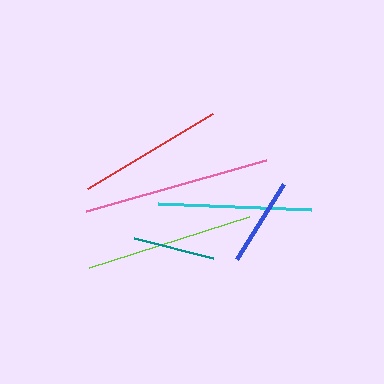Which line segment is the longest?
The pink line is the longest at approximately 187 pixels.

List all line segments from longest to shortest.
From longest to shortest: pink, lime, cyan, red, blue, teal.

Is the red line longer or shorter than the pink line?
The pink line is longer than the red line.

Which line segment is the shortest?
The teal line is the shortest at approximately 81 pixels.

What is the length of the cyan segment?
The cyan segment is approximately 154 pixels long.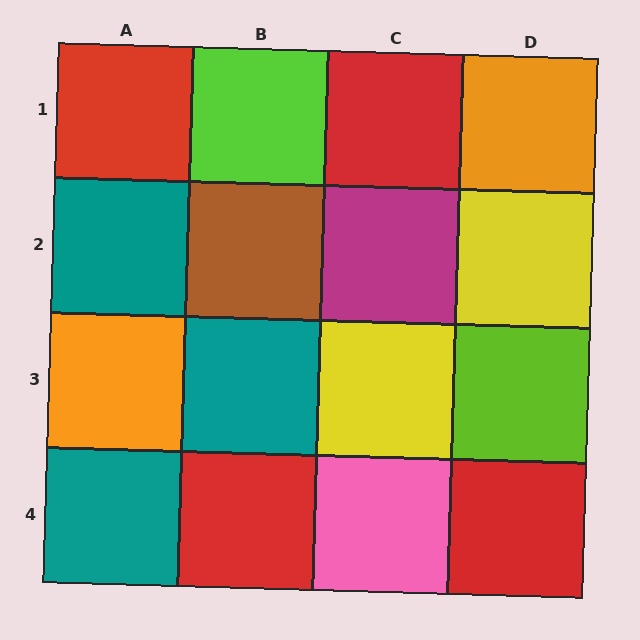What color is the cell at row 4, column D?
Red.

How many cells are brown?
1 cell is brown.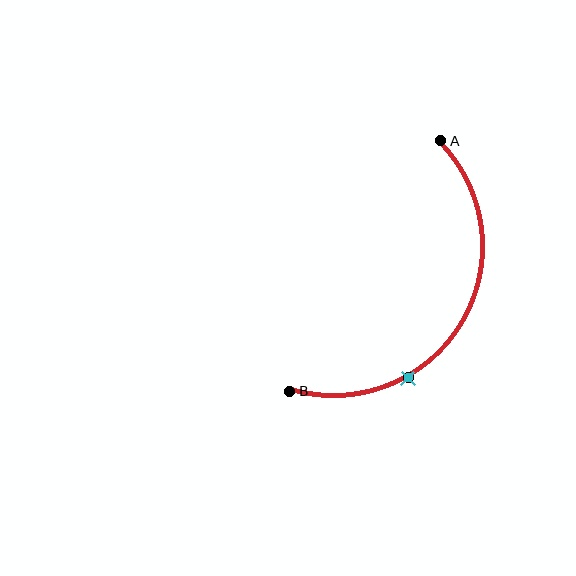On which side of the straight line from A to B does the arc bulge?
The arc bulges to the right of the straight line connecting A and B.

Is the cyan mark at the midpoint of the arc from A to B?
No. The cyan mark lies on the arc but is closer to endpoint B. The arc midpoint would be at the point on the curve equidistant along the arc from both A and B.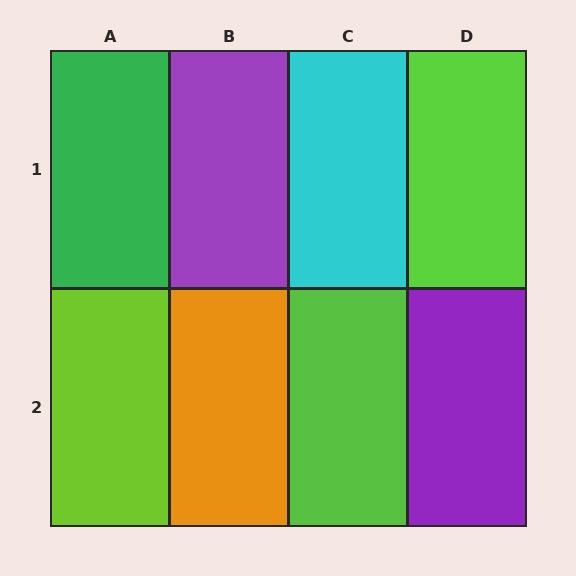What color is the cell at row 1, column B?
Purple.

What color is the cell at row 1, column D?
Lime.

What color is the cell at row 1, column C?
Cyan.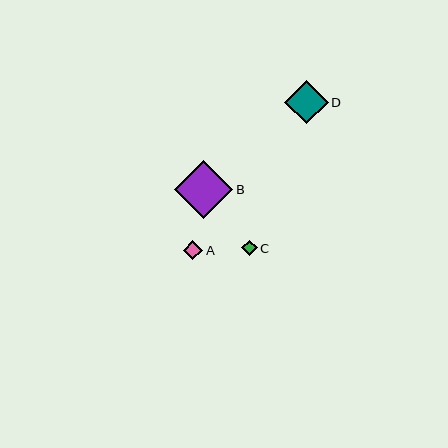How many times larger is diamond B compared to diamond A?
Diamond B is approximately 3.0 times the size of diamond A.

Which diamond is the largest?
Diamond B is the largest with a size of approximately 58 pixels.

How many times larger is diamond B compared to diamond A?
Diamond B is approximately 3.0 times the size of diamond A.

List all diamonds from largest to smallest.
From largest to smallest: B, D, A, C.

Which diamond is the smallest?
Diamond C is the smallest with a size of approximately 16 pixels.